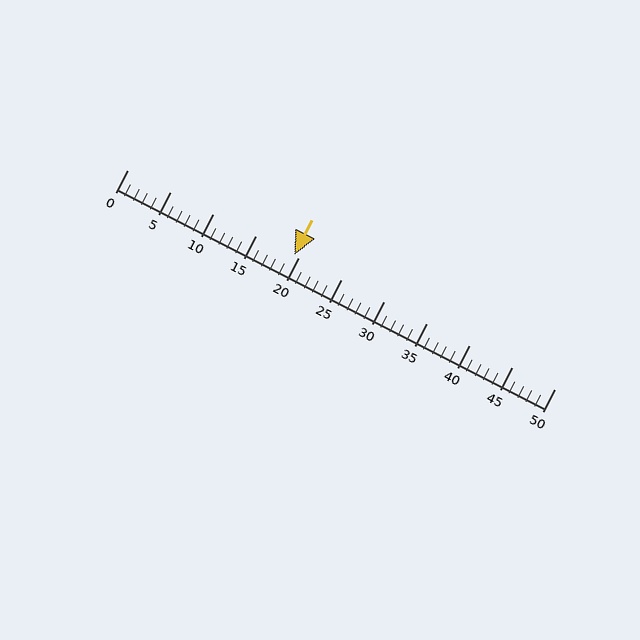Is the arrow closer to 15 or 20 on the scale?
The arrow is closer to 20.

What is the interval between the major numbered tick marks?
The major tick marks are spaced 5 units apart.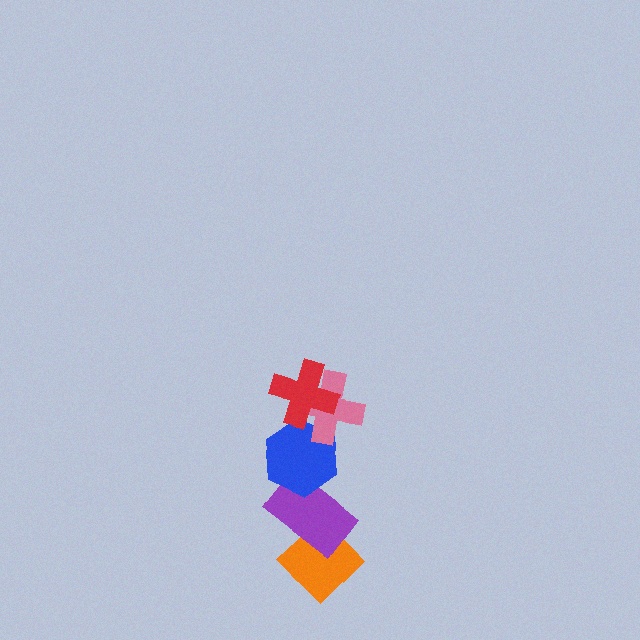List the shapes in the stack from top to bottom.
From top to bottom: the red cross, the pink cross, the blue hexagon, the purple rectangle, the orange diamond.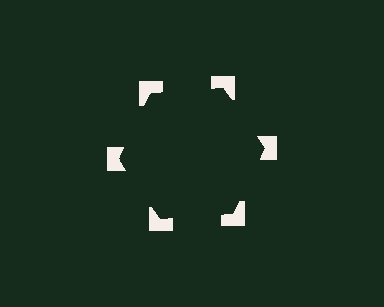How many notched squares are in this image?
There are 6 — one at each vertex of the illusory hexagon.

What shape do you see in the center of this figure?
An illusory hexagon — its edges are inferred from the aligned wedge cuts in the notched squares, not physically drawn.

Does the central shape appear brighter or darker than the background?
It typically appears slightly darker than the background, even though no actual brightness change is drawn.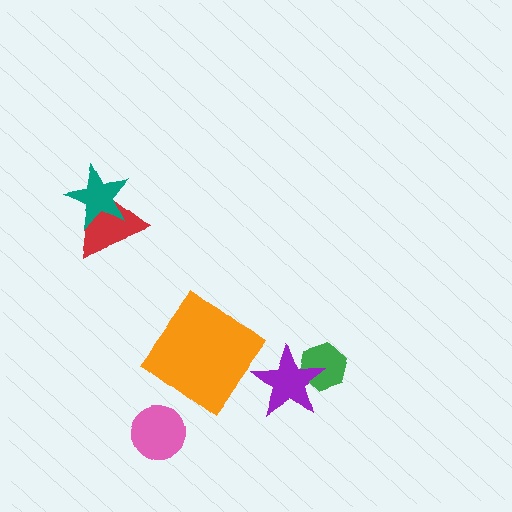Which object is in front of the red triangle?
The teal star is in front of the red triangle.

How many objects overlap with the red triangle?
1 object overlaps with the red triangle.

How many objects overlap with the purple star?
1 object overlaps with the purple star.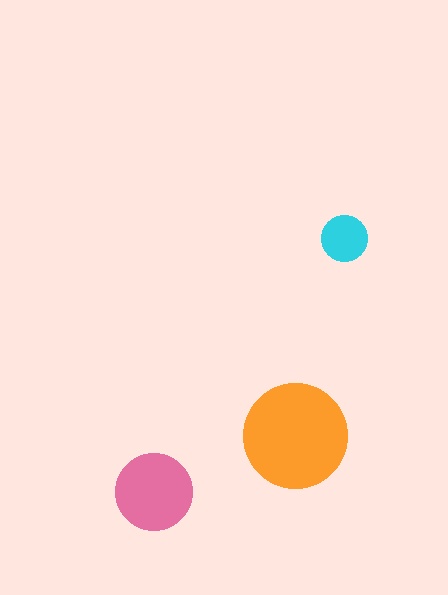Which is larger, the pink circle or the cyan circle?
The pink one.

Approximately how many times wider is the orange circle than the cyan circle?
About 2.5 times wider.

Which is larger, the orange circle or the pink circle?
The orange one.